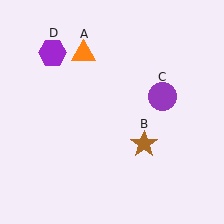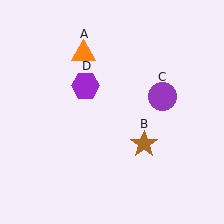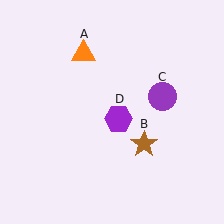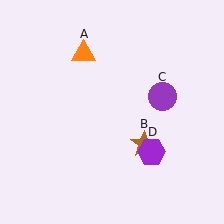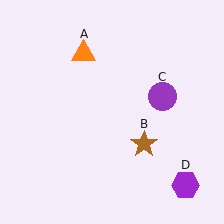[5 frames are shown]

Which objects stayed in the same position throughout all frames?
Orange triangle (object A) and brown star (object B) and purple circle (object C) remained stationary.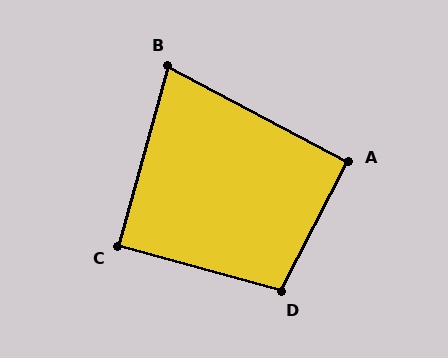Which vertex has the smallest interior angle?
B, at approximately 78 degrees.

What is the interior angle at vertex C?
Approximately 90 degrees (approximately right).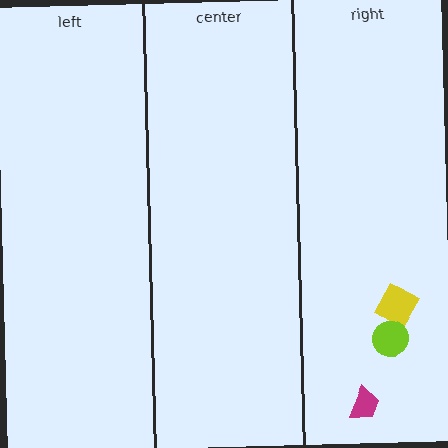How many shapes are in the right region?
3.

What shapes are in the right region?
The yellow diamond, the lime circle, the magenta trapezoid.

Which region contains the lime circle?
The right region.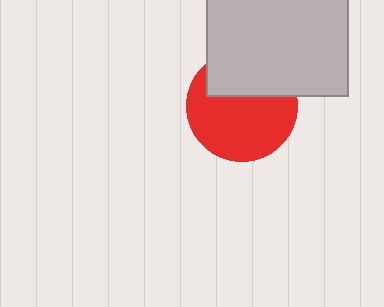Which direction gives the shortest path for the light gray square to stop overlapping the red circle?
Moving up gives the shortest separation.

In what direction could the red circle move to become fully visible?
The red circle could move down. That would shift it out from behind the light gray square entirely.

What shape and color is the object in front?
The object in front is a light gray square.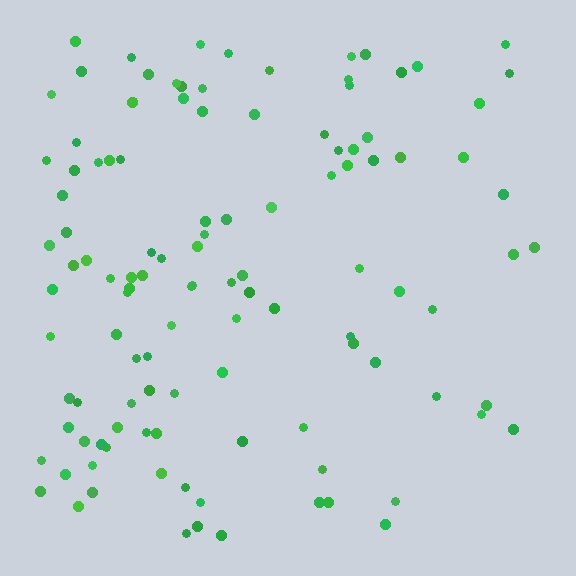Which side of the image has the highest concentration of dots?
The left.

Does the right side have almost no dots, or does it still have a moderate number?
Still a moderate number, just noticeably fewer than the left.